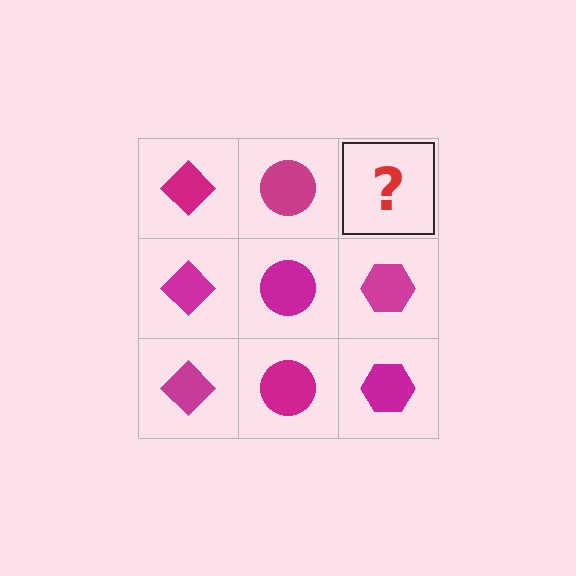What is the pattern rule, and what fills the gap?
The rule is that each column has a consistent shape. The gap should be filled with a magenta hexagon.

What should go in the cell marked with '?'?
The missing cell should contain a magenta hexagon.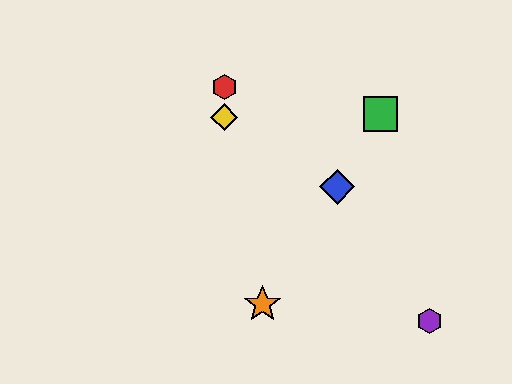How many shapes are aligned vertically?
2 shapes (the red hexagon, the yellow diamond) are aligned vertically.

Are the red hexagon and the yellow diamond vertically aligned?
Yes, both are at x≈224.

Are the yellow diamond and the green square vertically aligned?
No, the yellow diamond is at x≈224 and the green square is at x≈380.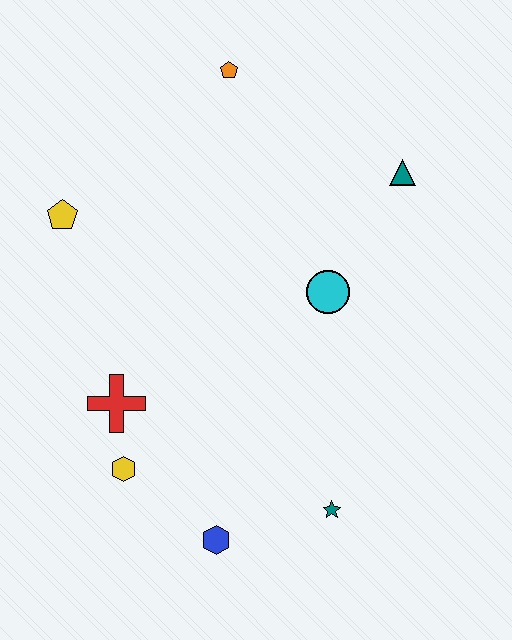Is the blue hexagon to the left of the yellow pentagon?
No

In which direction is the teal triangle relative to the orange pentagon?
The teal triangle is to the right of the orange pentagon.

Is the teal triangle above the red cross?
Yes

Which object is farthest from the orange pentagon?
The blue hexagon is farthest from the orange pentagon.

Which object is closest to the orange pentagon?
The teal triangle is closest to the orange pentagon.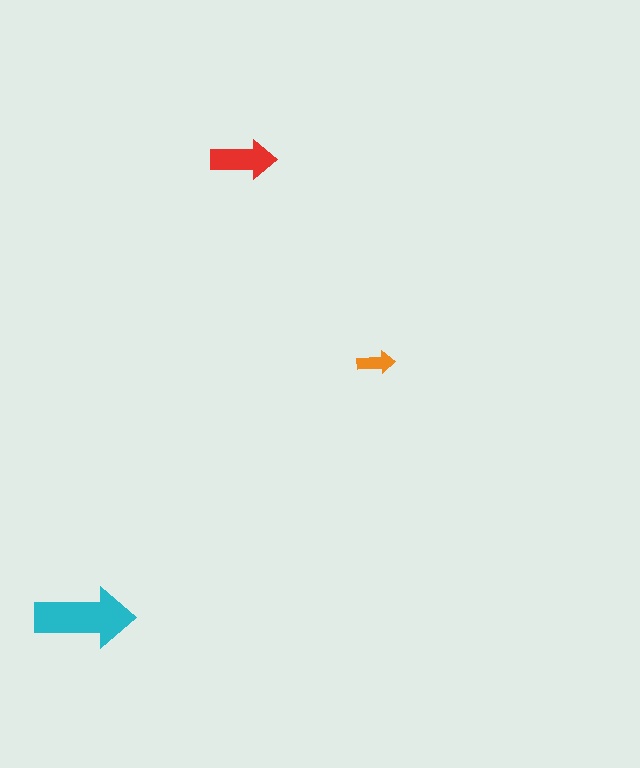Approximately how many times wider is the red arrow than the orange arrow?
About 1.5 times wider.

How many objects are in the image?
There are 3 objects in the image.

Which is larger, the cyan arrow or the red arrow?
The cyan one.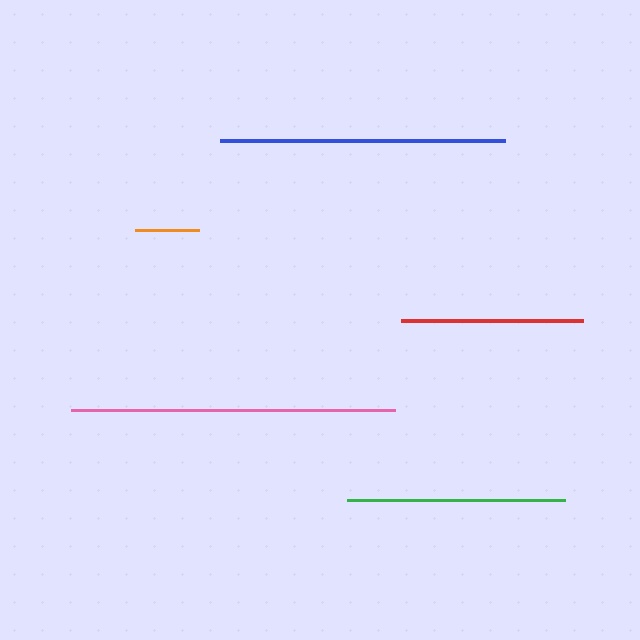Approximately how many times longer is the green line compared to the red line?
The green line is approximately 1.2 times the length of the red line.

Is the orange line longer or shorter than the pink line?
The pink line is longer than the orange line.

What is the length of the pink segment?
The pink segment is approximately 324 pixels long.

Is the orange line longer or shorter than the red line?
The red line is longer than the orange line.